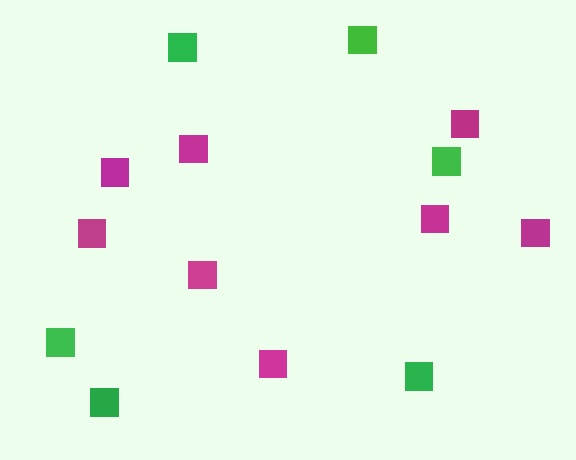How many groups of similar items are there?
There are 2 groups: one group of magenta squares (8) and one group of green squares (6).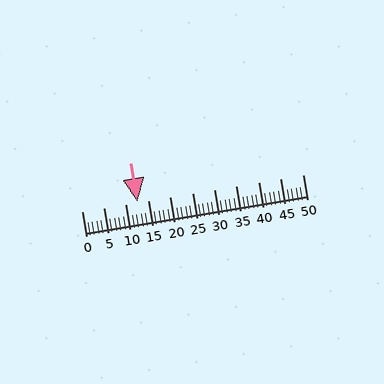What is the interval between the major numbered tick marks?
The major tick marks are spaced 5 units apart.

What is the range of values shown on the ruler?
The ruler shows values from 0 to 50.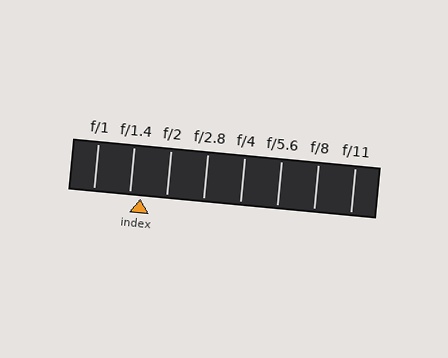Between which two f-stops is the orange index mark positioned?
The index mark is between f/1.4 and f/2.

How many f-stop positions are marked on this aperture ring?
There are 8 f-stop positions marked.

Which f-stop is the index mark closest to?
The index mark is closest to f/1.4.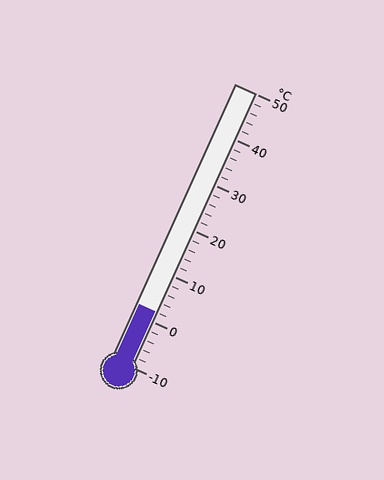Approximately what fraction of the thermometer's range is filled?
The thermometer is filled to approximately 20% of its range.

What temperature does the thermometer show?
The thermometer shows approximately 2°C.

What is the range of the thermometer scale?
The thermometer scale ranges from -10°C to 50°C.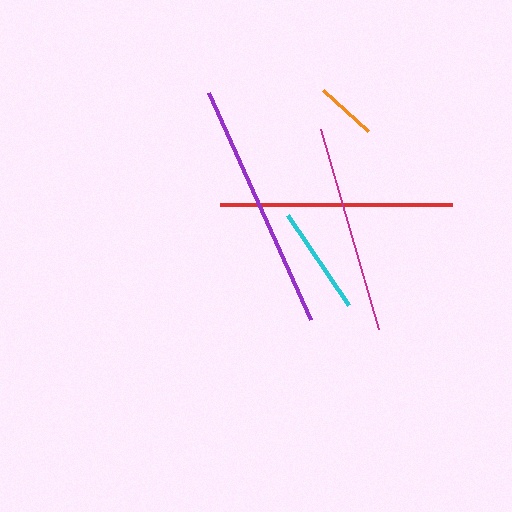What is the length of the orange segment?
The orange segment is approximately 61 pixels long.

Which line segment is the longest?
The purple line is the longest at approximately 249 pixels.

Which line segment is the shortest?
The orange line is the shortest at approximately 61 pixels.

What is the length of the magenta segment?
The magenta segment is approximately 208 pixels long.